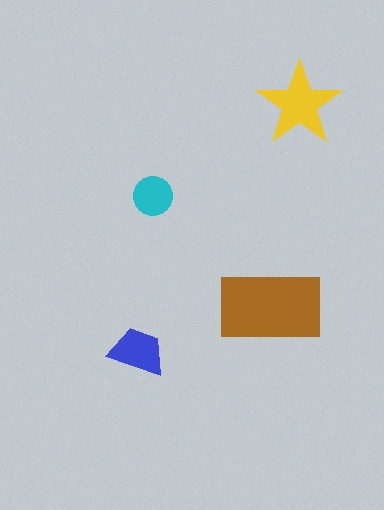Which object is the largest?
The brown rectangle.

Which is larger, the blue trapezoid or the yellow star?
The yellow star.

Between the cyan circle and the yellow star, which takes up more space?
The yellow star.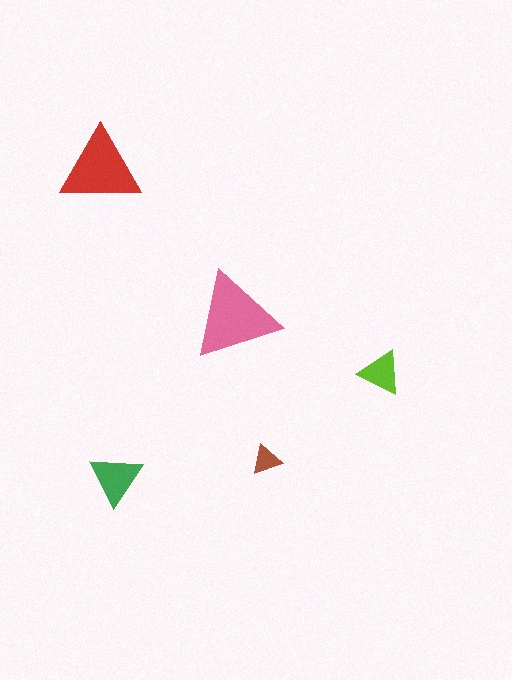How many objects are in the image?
There are 5 objects in the image.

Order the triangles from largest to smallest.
the pink one, the red one, the green one, the lime one, the brown one.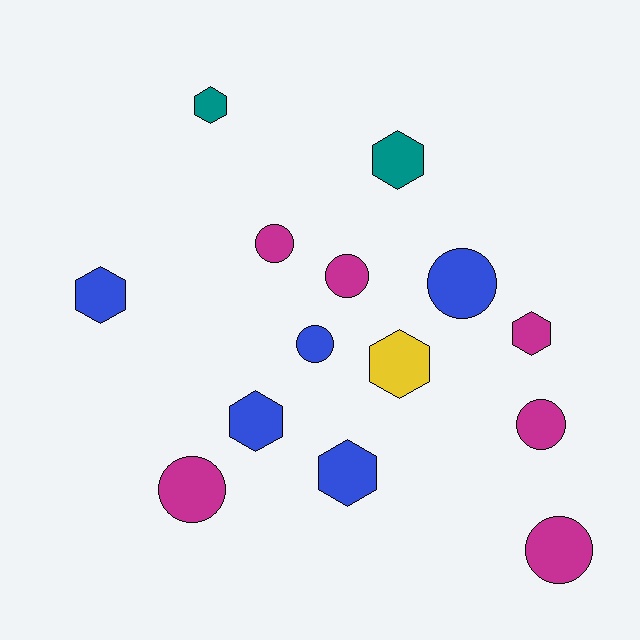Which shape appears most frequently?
Hexagon, with 7 objects.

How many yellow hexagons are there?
There is 1 yellow hexagon.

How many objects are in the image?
There are 14 objects.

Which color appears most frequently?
Magenta, with 6 objects.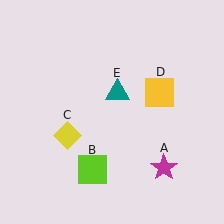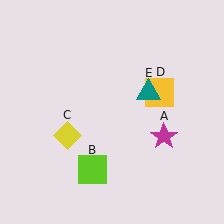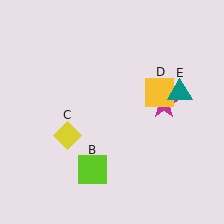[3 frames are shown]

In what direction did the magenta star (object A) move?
The magenta star (object A) moved up.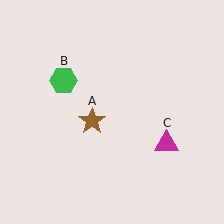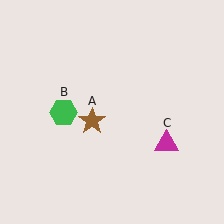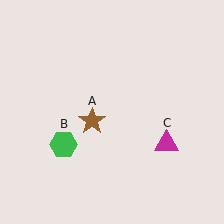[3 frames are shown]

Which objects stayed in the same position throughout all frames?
Brown star (object A) and magenta triangle (object C) remained stationary.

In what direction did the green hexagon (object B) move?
The green hexagon (object B) moved down.